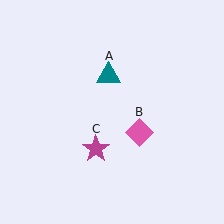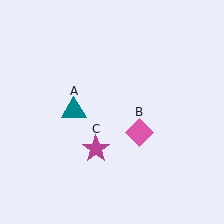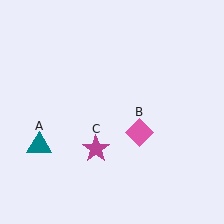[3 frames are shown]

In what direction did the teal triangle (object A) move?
The teal triangle (object A) moved down and to the left.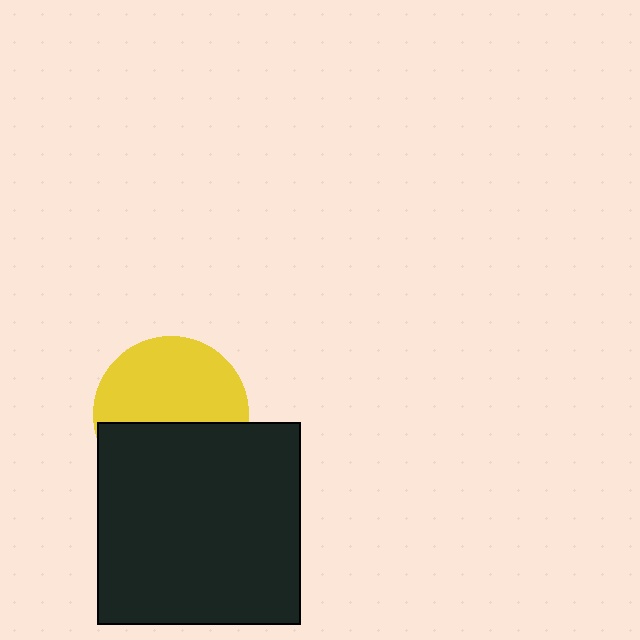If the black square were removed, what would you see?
You would see the complete yellow circle.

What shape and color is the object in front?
The object in front is a black square.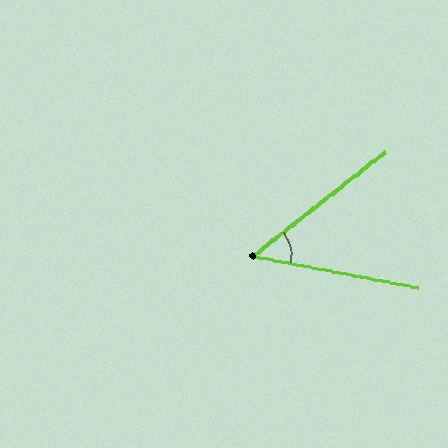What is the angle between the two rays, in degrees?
Approximately 49 degrees.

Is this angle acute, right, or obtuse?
It is acute.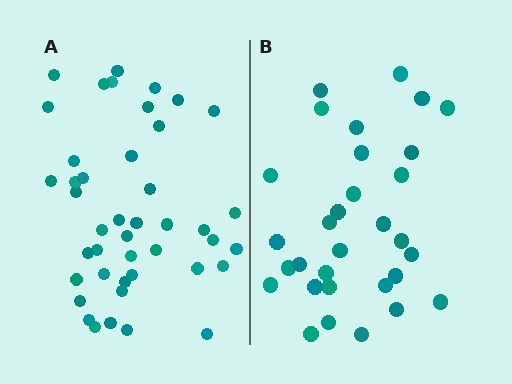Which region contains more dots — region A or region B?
Region A (the left region) has more dots.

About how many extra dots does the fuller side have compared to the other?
Region A has roughly 12 or so more dots than region B.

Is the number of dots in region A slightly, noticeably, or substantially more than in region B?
Region A has noticeably more, but not dramatically so. The ratio is roughly 1.4 to 1.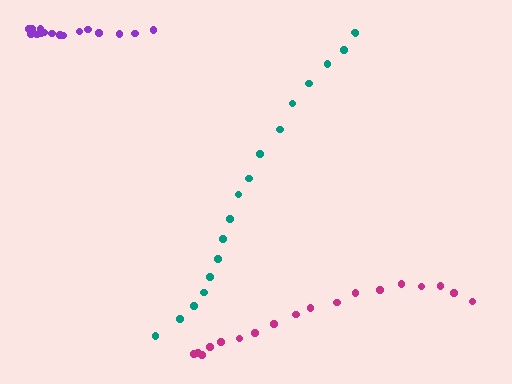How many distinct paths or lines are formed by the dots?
There are 3 distinct paths.